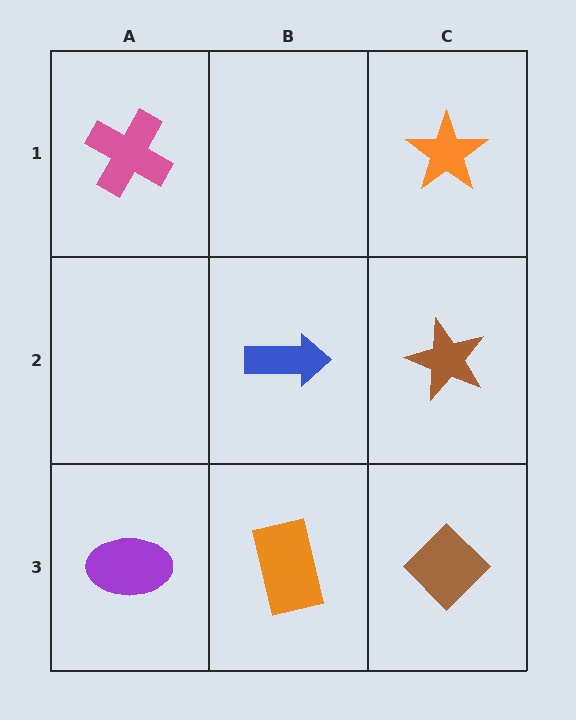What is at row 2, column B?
A blue arrow.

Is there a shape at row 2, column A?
No, that cell is empty.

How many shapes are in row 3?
3 shapes.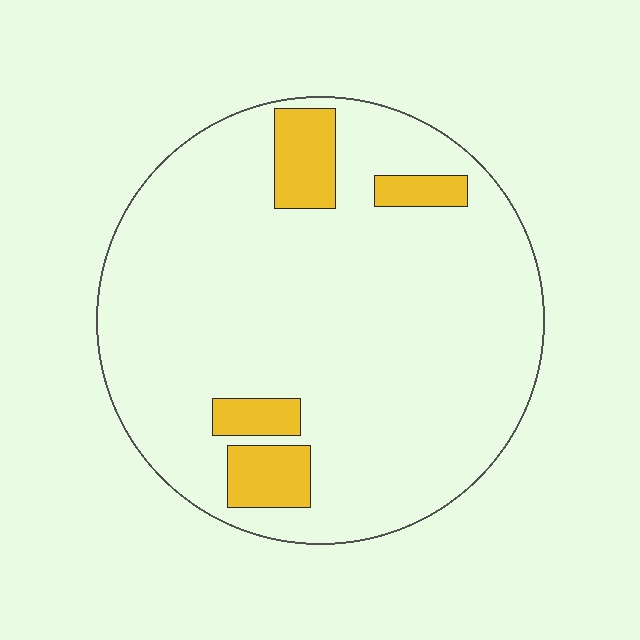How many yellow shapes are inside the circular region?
4.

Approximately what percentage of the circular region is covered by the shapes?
Approximately 10%.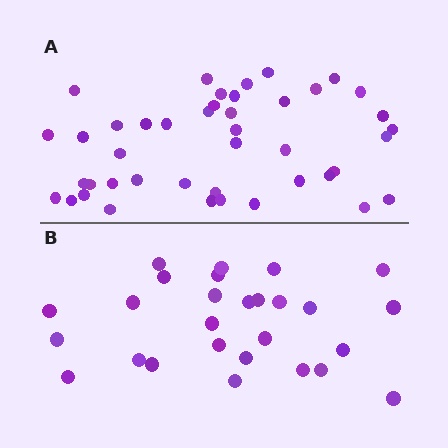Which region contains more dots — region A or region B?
Region A (the top region) has more dots.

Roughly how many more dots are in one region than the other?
Region A has approximately 15 more dots than region B.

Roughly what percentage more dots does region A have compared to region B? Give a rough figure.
About 60% more.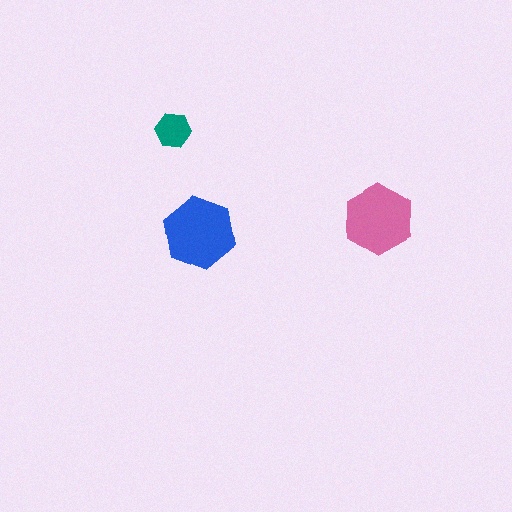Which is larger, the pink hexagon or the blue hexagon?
The blue one.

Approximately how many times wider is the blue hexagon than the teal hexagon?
About 2 times wider.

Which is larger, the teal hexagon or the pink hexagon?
The pink one.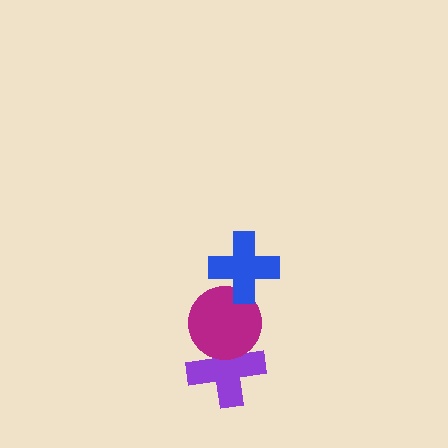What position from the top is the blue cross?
The blue cross is 1st from the top.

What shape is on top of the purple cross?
The magenta circle is on top of the purple cross.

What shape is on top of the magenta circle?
The blue cross is on top of the magenta circle.